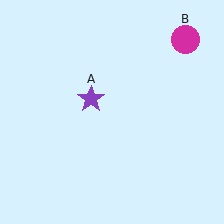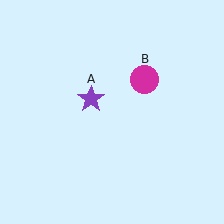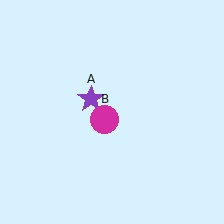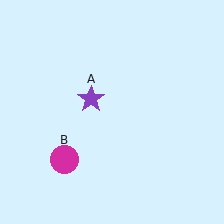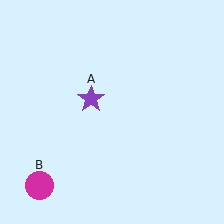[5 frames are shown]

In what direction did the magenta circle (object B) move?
The magenta circle (object B) moved down and to the left.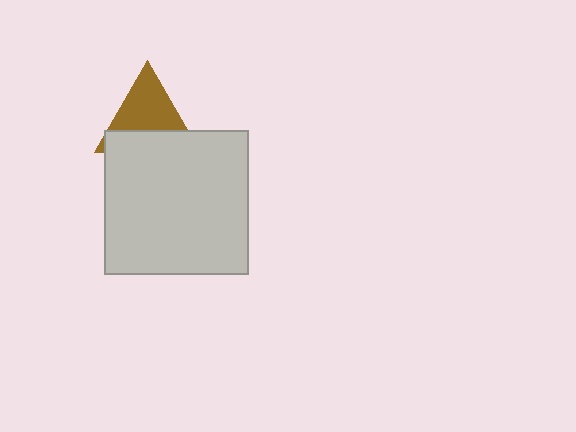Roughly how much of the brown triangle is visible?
About half of it is visible (roughly 57%).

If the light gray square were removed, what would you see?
You would see the complete brown triangle.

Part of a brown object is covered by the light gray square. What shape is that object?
It is a triangle.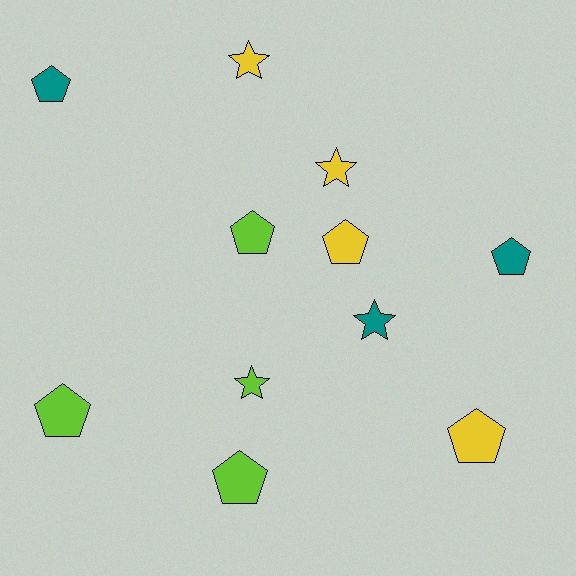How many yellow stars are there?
There are 2 yellow stars.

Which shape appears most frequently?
Pentagon, with 7 objects.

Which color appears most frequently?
Lime, with 4 objects.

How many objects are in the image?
There are 11 objects.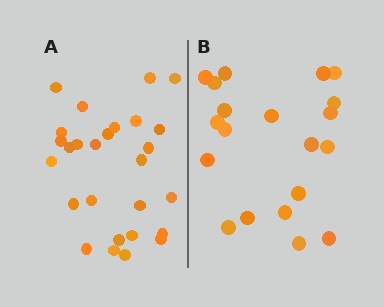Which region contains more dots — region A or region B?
Region A (the left region) has more dots.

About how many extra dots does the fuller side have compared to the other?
Region A has roughly 8 or so more dots than region B.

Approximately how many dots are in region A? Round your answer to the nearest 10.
About 30 dots. (The exact count is 27, which rounds to 30.)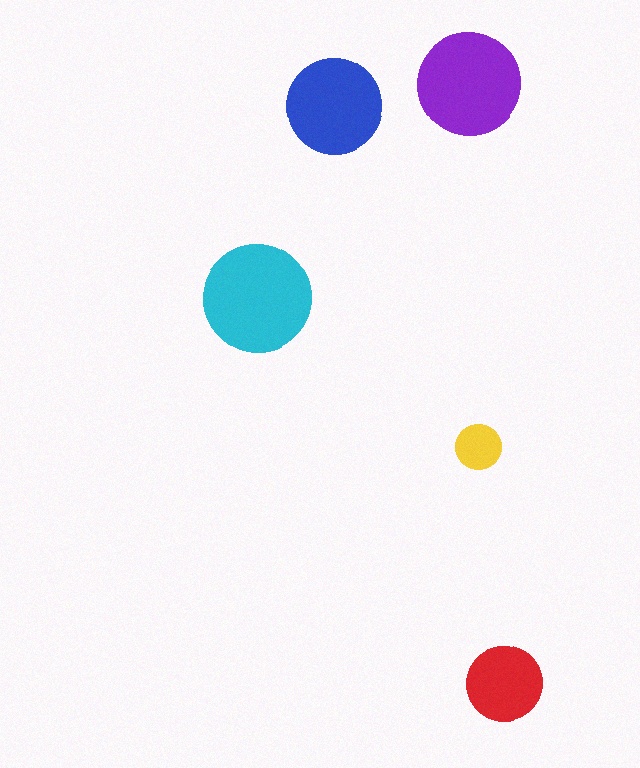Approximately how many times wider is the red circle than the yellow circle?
About 1.5 times wider.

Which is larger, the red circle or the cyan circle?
The cyan one.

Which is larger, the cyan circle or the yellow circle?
The cyan one.